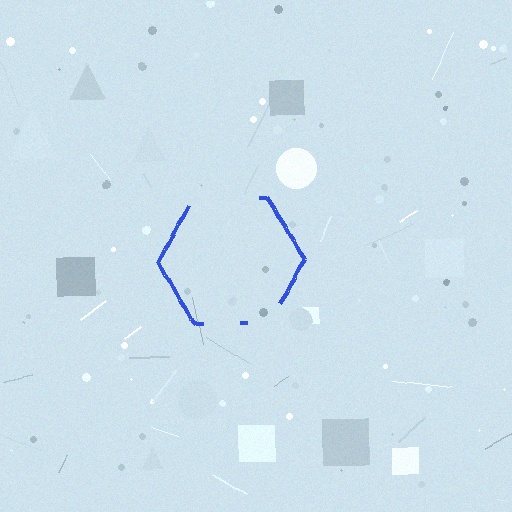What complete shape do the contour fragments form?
The contour fragments form a hexagon.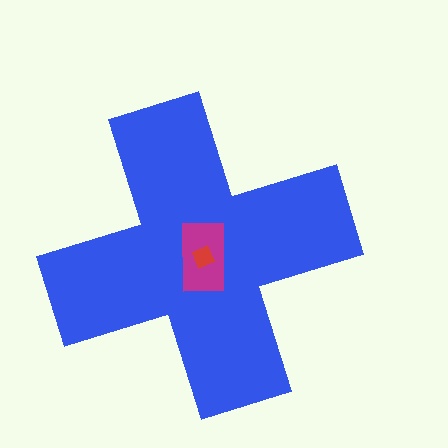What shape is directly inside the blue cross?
The magenta rectangle.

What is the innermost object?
The red square.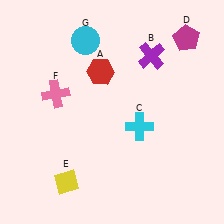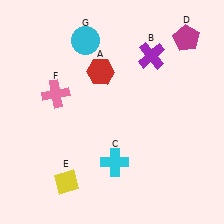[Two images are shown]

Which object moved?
The cyan cross (C) moved down.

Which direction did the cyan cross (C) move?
The cyan cross (C) moved down.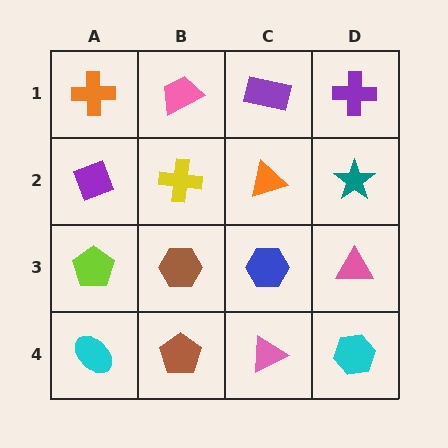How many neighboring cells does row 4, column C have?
3.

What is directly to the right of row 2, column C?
A teal star.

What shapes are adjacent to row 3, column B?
A yellow cross (row 2, column B), a brown pentagon (row 4, column B), a lime pentagon (row 3, column A), a blue hexagon (row 3, column C).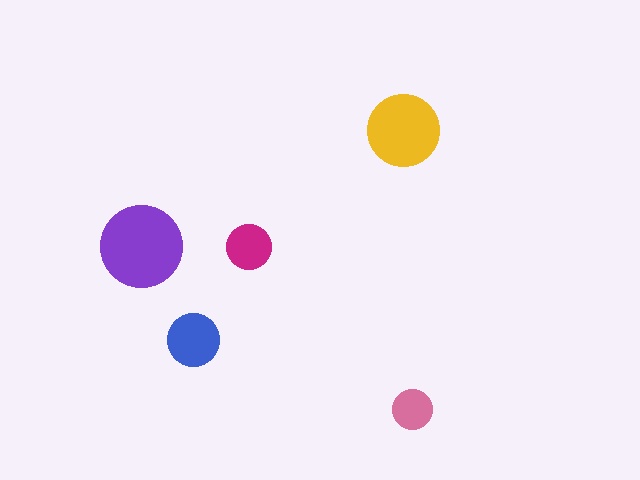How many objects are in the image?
There are 5 objects in the image.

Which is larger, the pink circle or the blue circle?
The blue one.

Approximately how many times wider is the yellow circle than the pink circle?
About 2 times wider.